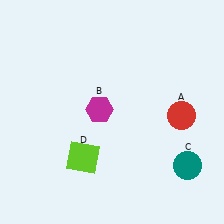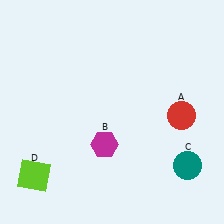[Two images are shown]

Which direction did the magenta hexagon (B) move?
The magenta hexagon (B) moved down.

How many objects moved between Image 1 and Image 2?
2 objects moved between the two images.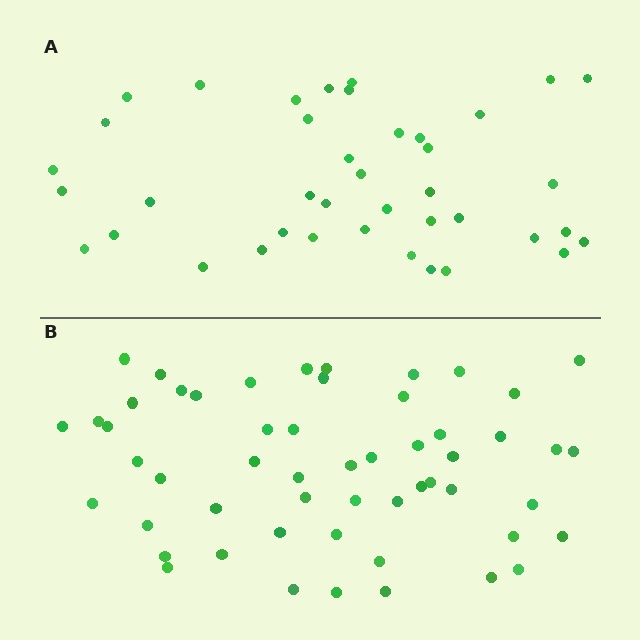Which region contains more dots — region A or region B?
Region B (the bottom region) has more dots.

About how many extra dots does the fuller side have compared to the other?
Region B has approximately 15 more dots than region A.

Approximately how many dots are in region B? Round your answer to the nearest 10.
About 50 dots. (The exact count is 54, which rounds to 50.)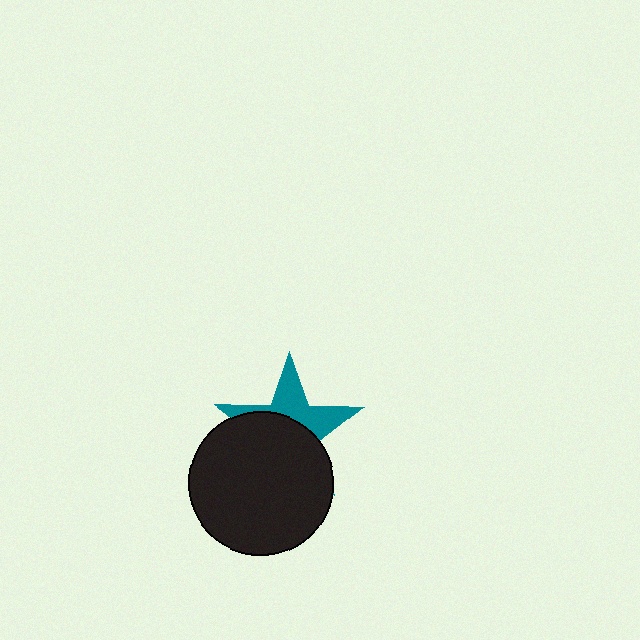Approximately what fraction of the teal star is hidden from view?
Roughly 59% of the teal star is hidden behind the black circle.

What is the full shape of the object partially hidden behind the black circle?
The partially hidden object is a teal star.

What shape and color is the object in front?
The object in front is a black circle.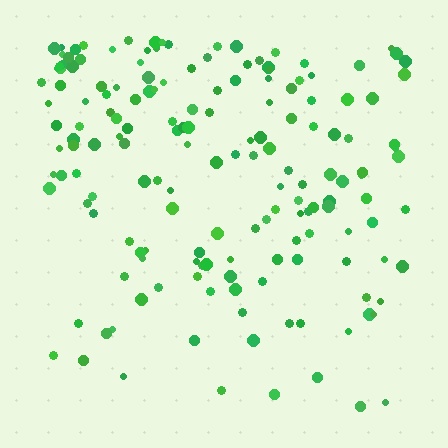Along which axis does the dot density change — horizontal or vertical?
Vertical.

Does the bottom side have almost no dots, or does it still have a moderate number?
Still a moderate number, just noticeably fewer than the top.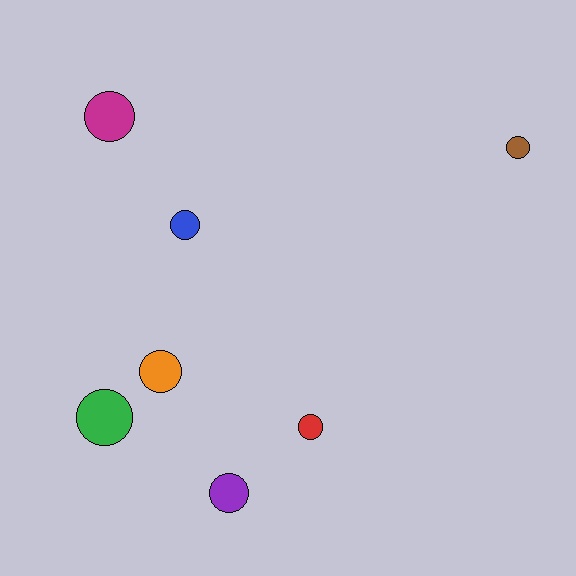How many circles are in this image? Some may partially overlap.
There are 7 circles.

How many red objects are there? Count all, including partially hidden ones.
There is 1 red object.